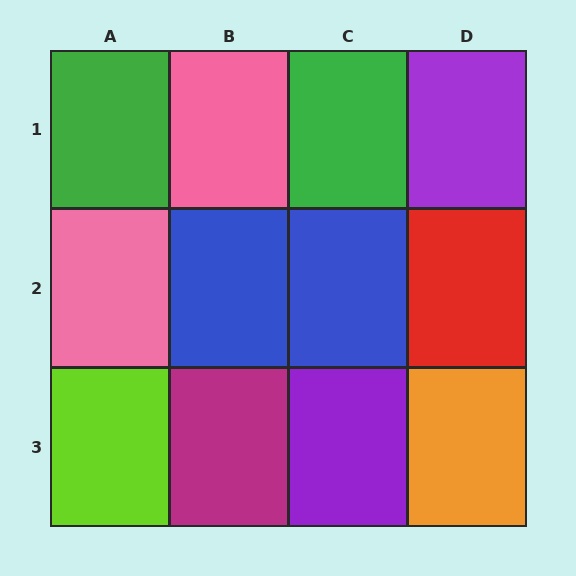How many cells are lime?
1 cell is lime.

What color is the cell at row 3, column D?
Orange.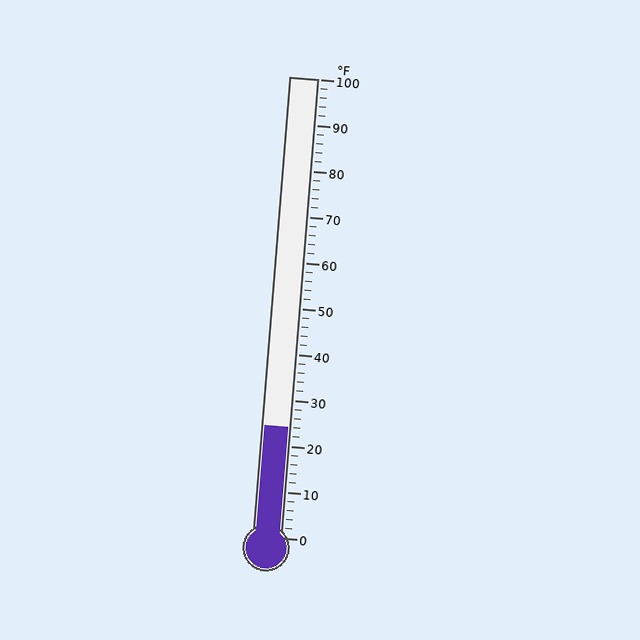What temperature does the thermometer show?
The thermometer shows approximately 24°F.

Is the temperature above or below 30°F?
The temperature is below 30°F.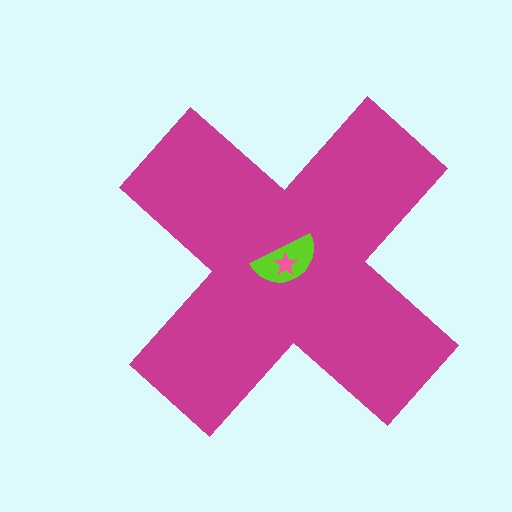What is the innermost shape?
The pink star.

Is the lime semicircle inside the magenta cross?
Yes.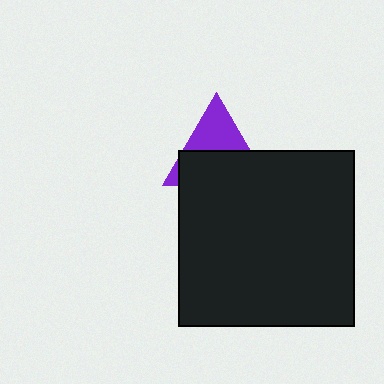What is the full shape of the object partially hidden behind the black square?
The partially hidden object is a purple triangle.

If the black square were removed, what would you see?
You would see the complete purple triangle.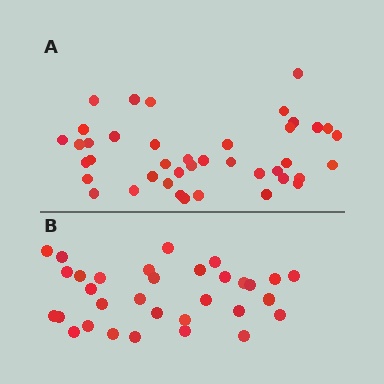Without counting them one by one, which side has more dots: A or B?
Region A (the top region) has more dots.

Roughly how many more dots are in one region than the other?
Region A has roughly 8 or so more dots than region B.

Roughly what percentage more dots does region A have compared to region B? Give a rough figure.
About 30% more.